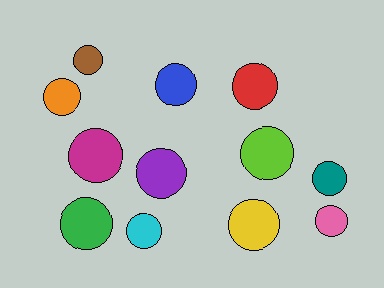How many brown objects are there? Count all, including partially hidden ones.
There is 1 brown object.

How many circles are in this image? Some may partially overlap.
There are 12 circles.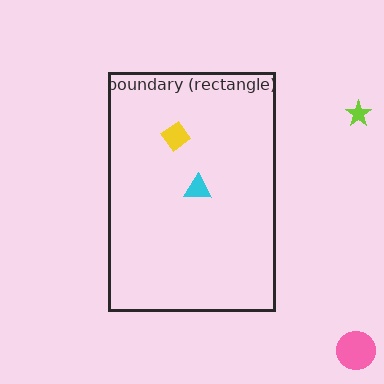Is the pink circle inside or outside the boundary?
Outside.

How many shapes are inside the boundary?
2 inside, 2 outside.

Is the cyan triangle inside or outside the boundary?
Inside.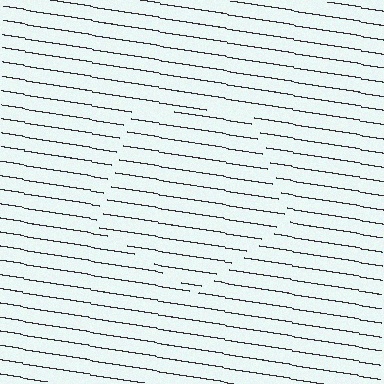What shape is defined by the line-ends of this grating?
An illusory pentagon. The interior of the shape contains the same grating, shifted by half a period — the contour is defined by the phase discontinuity where line-ends from the inner and outer gratings abut.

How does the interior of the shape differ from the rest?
The interior of the shape contains the same grating, shifted by half a period — the contour is defined by the phase discontinuity where line-ends from the inner and outer gratings abut.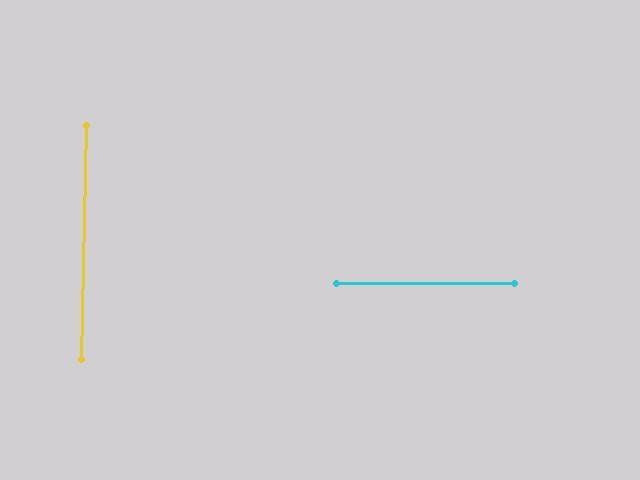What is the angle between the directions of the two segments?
Approximately 89 degrees.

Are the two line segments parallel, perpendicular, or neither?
Perpendicular — they meet at approximately 89°.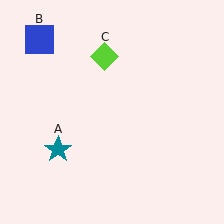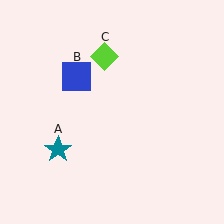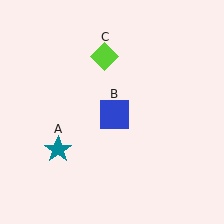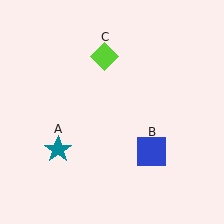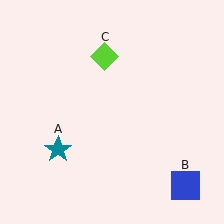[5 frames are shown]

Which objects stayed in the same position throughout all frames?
Teal star (object A) and lime diamond (object C) remained stationary.